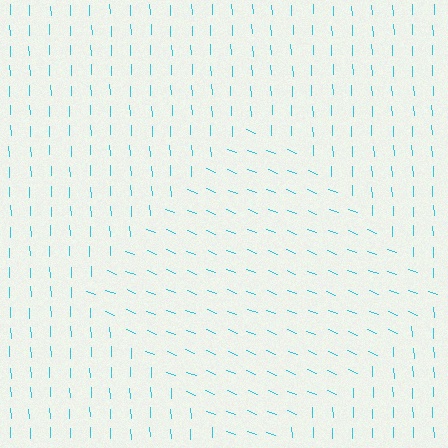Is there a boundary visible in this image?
Yes, there is a texture boundary formed by a change in line orientation.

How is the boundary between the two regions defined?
The boundary is defined purely by a change in line orientation (approximately 66 degrees difference). All lines are the same color and thickness.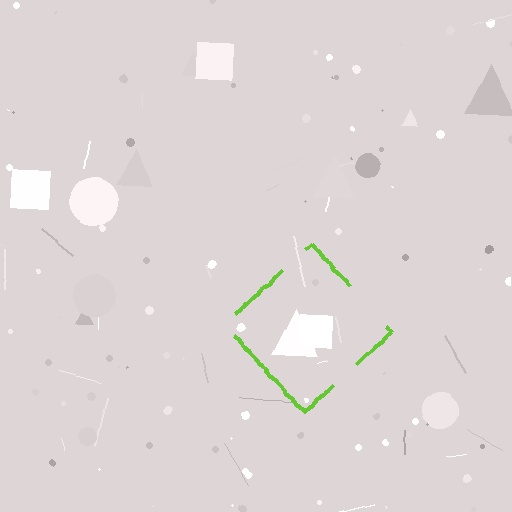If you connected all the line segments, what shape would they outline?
They would outline a diamond.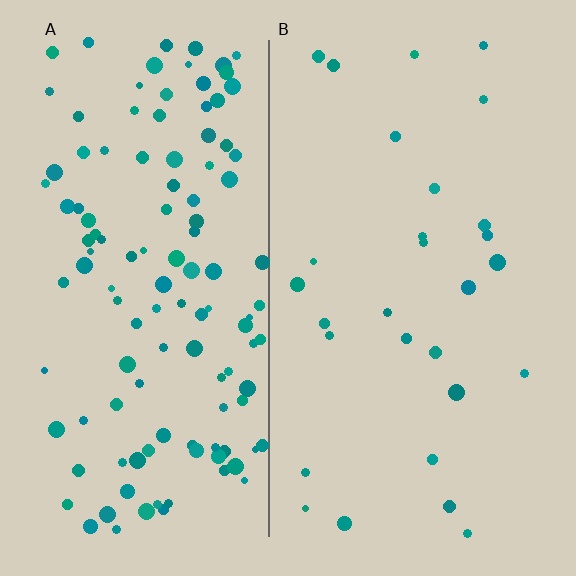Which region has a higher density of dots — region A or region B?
A (the left).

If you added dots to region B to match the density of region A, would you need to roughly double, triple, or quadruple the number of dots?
Approximately quadruple.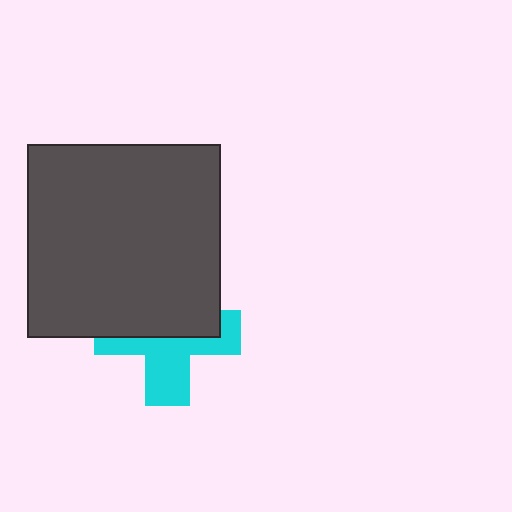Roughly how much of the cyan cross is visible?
About half of it is visible (roughly 48%).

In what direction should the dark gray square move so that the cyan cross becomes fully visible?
The dark gray square should move up. That is the shortest direction to clear the overlap and leave the cyan cross fully visible.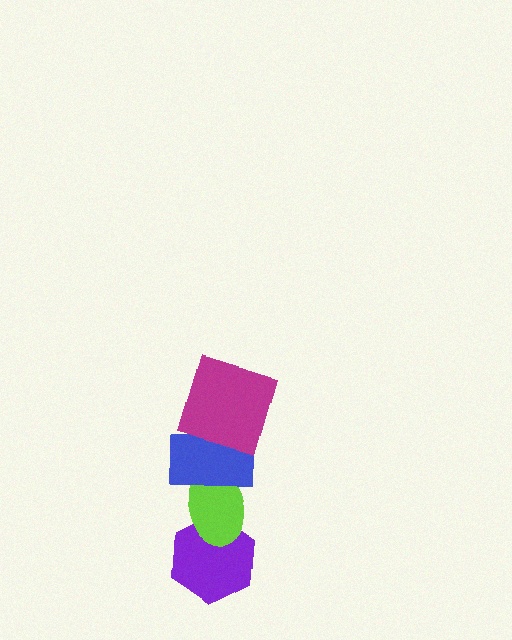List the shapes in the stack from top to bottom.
From top to bottom: the magenta square, the blue rectangle, the lime ellipse, the purple hexagon.